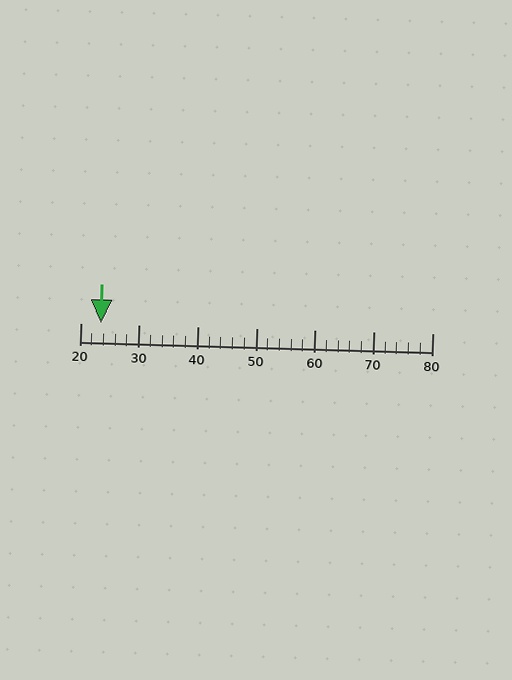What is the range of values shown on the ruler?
The ruler shows values from 20 to 80.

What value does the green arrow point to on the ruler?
The green arrow points to approximately 24.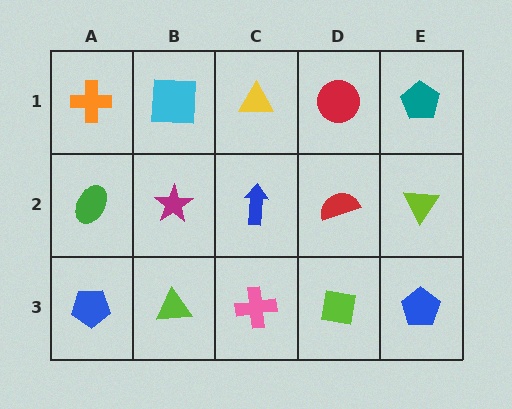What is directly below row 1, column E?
A lime triangle.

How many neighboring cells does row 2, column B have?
4.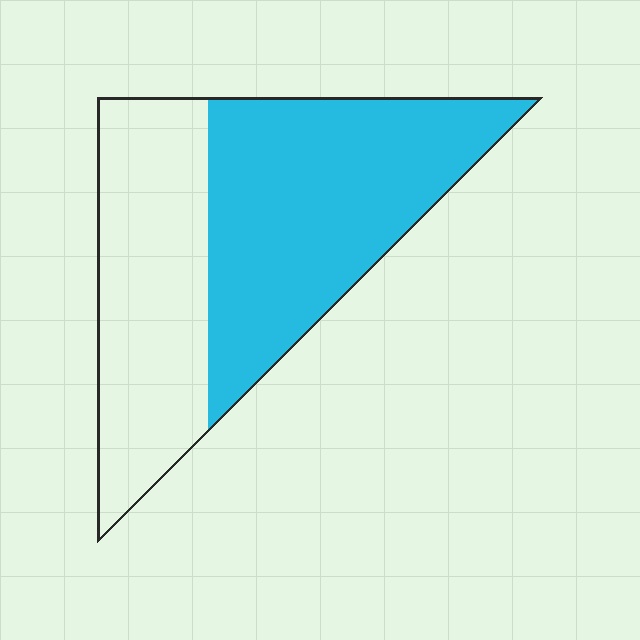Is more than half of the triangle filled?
Yes.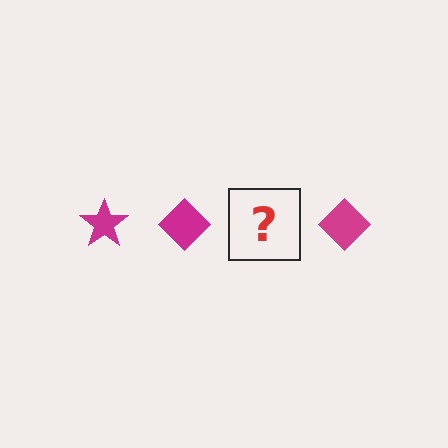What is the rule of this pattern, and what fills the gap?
The rule is that the pattern cycles through star, diamond shapes in magenta. The gap should be filled with a magenta star.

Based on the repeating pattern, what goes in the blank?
The blank should be a magenta star.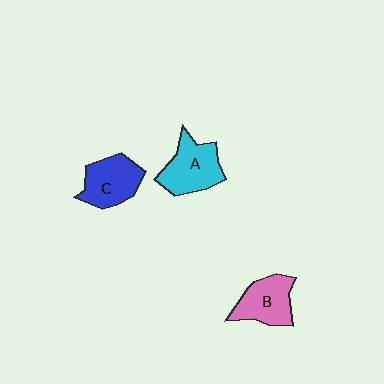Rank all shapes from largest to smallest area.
From largest to smallest: A (cyan), C (blue), B (pink).